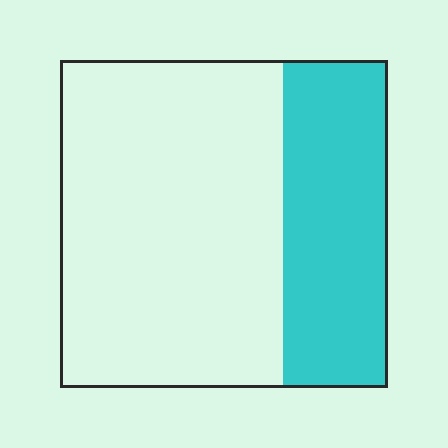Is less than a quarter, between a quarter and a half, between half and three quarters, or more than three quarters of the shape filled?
Between a quarter and a half.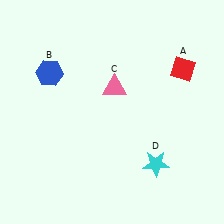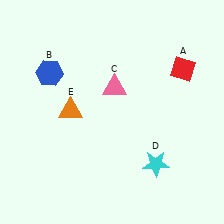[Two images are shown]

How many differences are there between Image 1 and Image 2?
There is 1 difference between the two images.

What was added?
An orange triangle (E) was added in Image 2.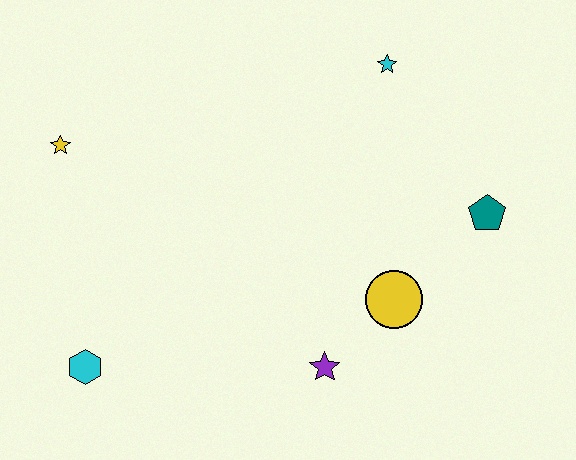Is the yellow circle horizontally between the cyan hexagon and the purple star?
No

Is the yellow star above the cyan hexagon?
Yes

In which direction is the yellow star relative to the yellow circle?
The yellow star is to the left of the yellow circle.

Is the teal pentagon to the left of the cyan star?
No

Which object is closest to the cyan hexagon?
The yellow star is closest to the cyan hexagon.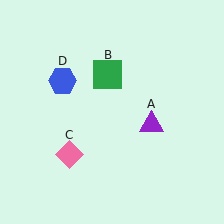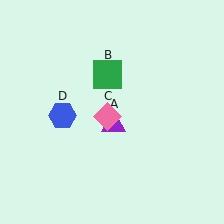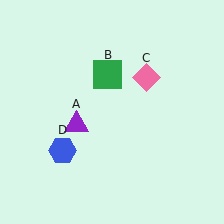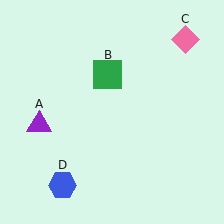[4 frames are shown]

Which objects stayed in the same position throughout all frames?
Green square (object B) remained stationary.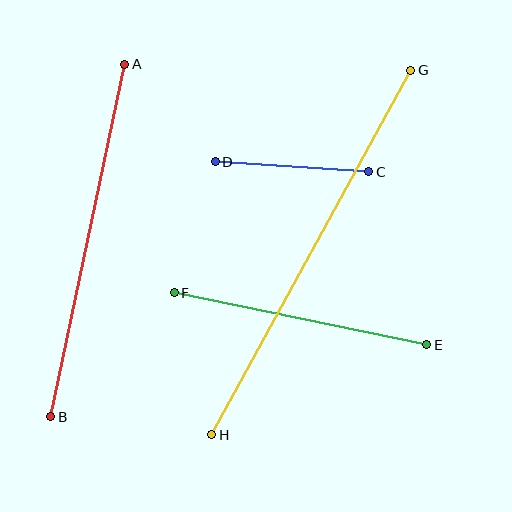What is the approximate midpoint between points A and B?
The midpoint is at approximately (88, 240) pixels.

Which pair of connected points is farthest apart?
Points G and H are farthest apart.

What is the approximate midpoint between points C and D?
The midpoint is at approximately (292, 167) pixels.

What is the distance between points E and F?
The distance is approximately 258 pixels.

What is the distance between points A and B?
The distance is approximately 360 pixels.